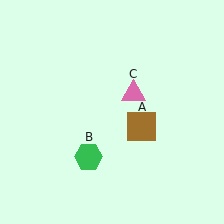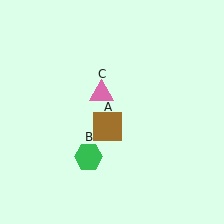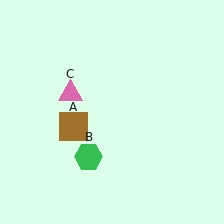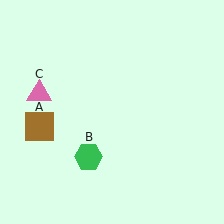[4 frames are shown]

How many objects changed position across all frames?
2 objects changed position: brown square (object A), pink triangle (object C).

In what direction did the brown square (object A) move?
The brown square (object A) moved left.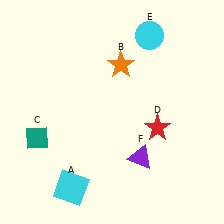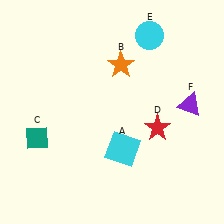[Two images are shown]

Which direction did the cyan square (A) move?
The cyan square (A) moved right.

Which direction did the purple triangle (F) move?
The purple triangle (F) moved up.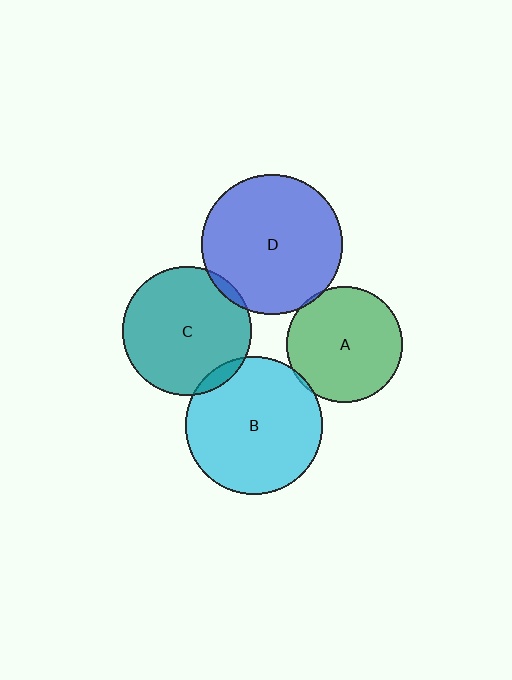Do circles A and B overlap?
Yes.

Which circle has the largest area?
Circle D (blue).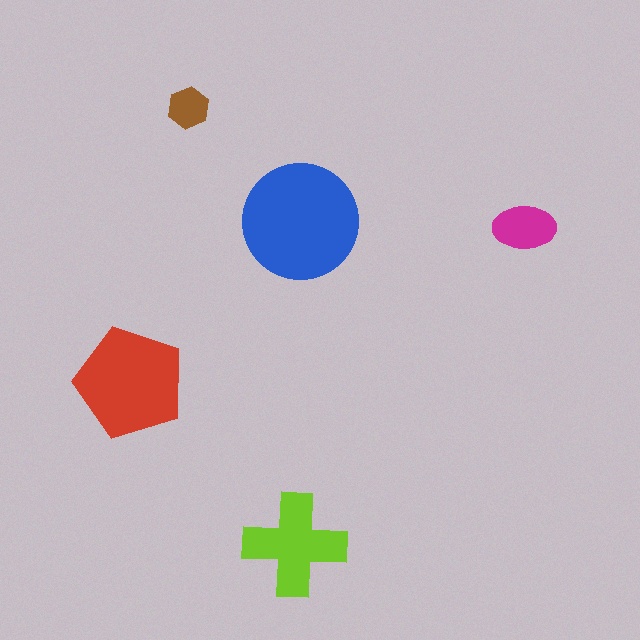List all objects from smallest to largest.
The brown hexagon, the magenta ellipse, the lime cross, the red pentagon, the blue circle.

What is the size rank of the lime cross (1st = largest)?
3rd.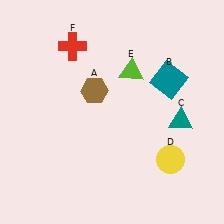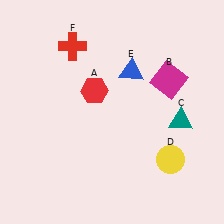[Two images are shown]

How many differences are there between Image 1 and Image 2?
There are 3 differences between the two images.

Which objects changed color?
A changed from brown to red. B changed from teal to magenta. E changed from lime to blue.